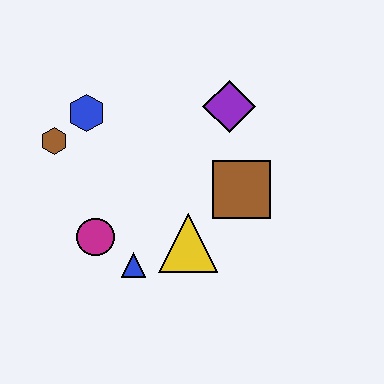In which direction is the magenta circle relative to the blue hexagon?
The magenta circle is below the blue hexagon.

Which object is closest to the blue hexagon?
The brown hexagon is closest to the blue hexagon.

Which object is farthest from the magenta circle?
The purple diamond is farthest from the magenta circle.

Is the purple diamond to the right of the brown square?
No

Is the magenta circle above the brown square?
No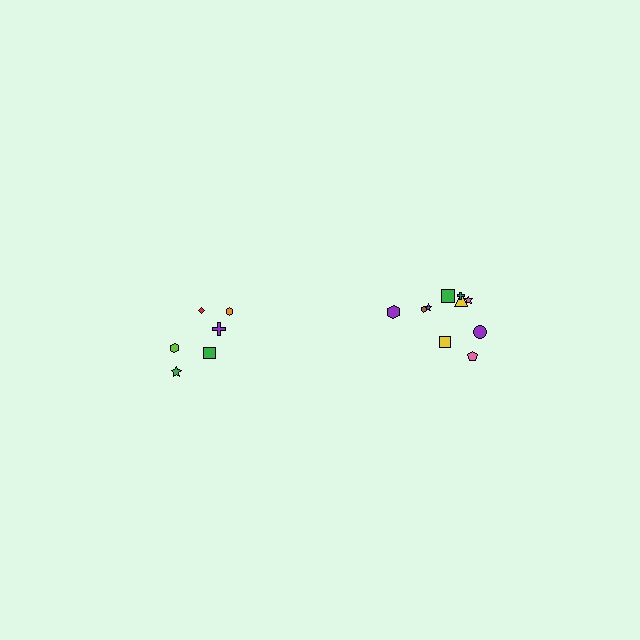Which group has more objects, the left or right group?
The right group.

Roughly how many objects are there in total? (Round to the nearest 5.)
Roughly 15 objects in total.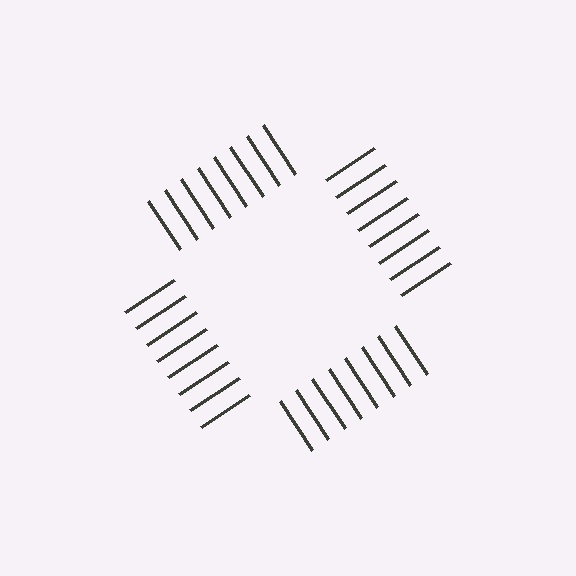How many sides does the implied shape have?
4 sides — the line-ends trace a square.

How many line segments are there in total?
32 — 8 along each of the 4 edges.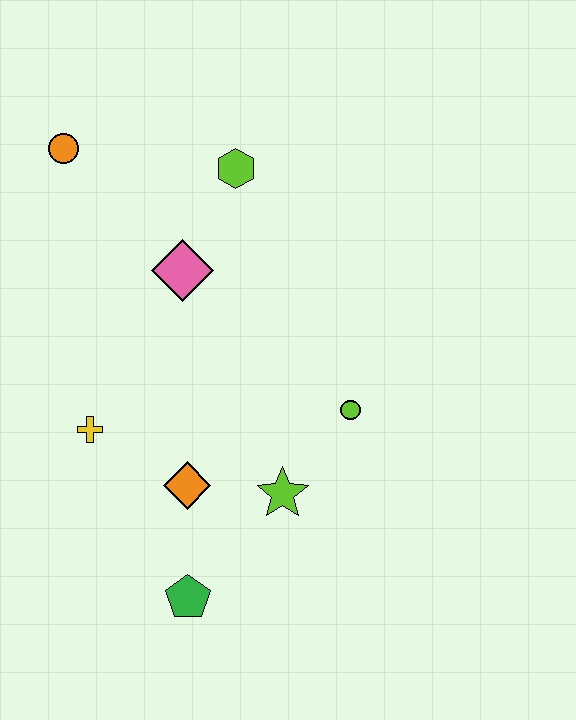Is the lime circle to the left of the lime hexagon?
No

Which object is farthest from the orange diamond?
The orange circle is farthest from the orange diamond.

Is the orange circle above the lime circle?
Yes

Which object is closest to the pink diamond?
The lime hexagon is closest to the pink diamond.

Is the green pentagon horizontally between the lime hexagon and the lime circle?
No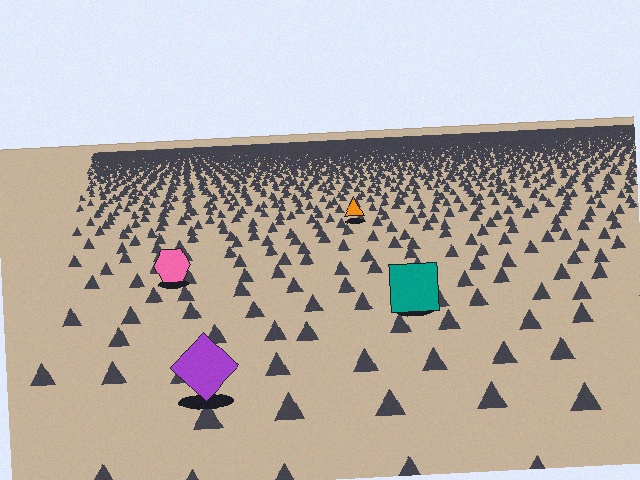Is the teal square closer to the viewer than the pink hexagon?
Yes. The teal square is closer — you can tell from the texture gradient: the ground texture is coarser near it.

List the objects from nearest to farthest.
From nearest to farthest: the purple diamond, the teal square, the pink hexagon, the orange triangle.